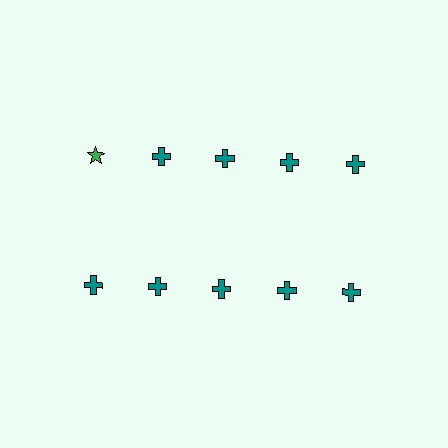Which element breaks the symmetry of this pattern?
The green star in the top row, leftmost column breaks the symmetry. All other shapes are teal crosses.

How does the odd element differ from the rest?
It differs in both color (green instead of teal) and shape (star instead of cross).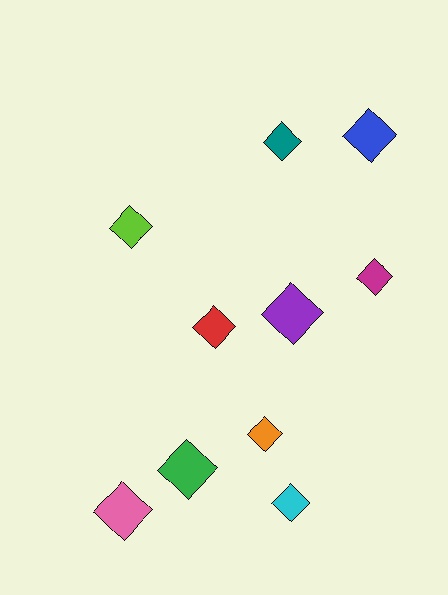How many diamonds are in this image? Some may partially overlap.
There are 10 diamonds.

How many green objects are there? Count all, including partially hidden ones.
There is 1 green object.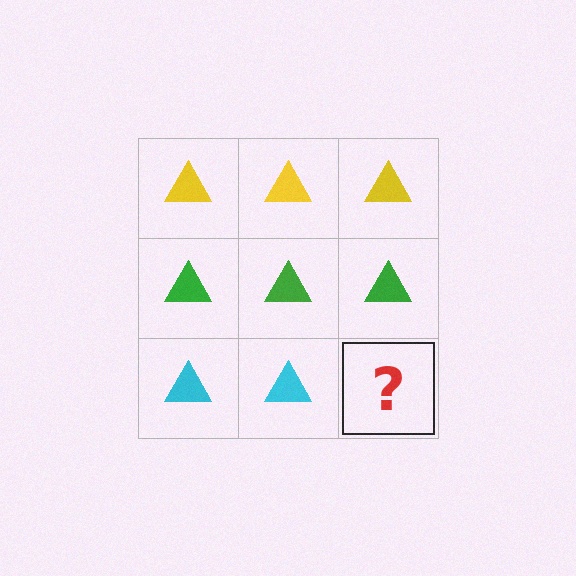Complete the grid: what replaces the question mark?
The question mark should be replaced with a cyan triangle.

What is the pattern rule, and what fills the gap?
The rule is that each row has a consistent color. The gap should be filled with a cyan triangle.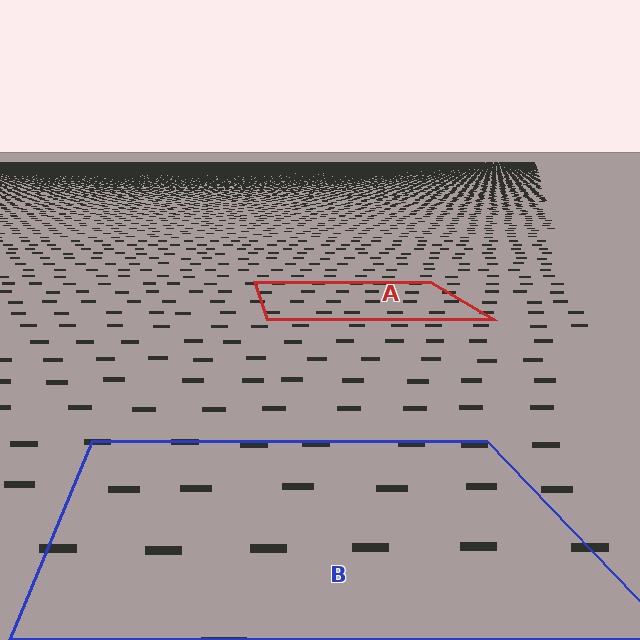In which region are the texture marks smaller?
The texture marks are smaller in region A, because it is farther away.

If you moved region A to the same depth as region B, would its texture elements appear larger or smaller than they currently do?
They would appear larger. At a closer depth, the same texture elements are projected at a bigger on-screen size.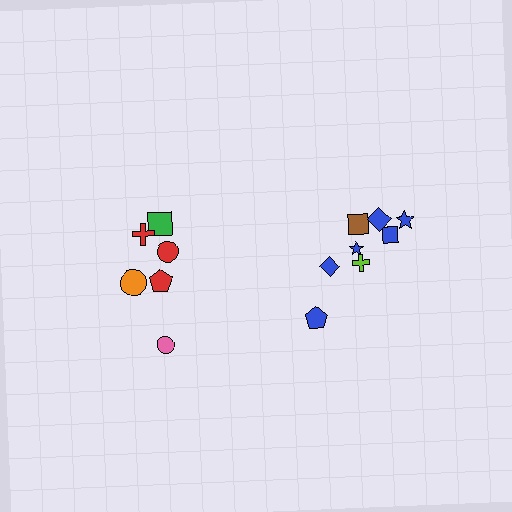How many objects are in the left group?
There are 6 objects.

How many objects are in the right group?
There are 8 objects.